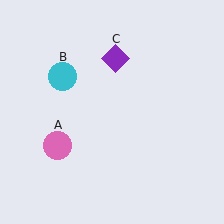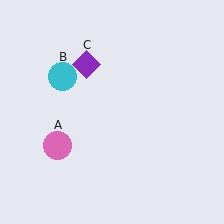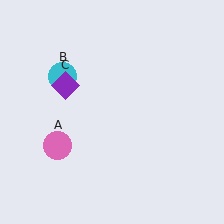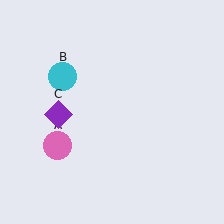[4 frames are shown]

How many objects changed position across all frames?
1 object changed position: purple diamond (object C).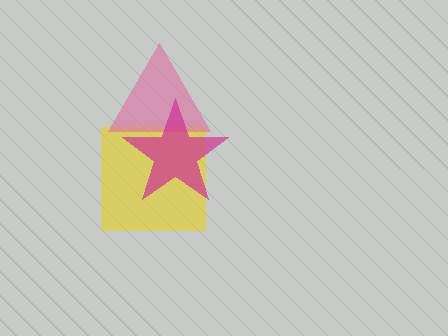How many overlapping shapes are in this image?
There are 3 overlapping shapes in the image.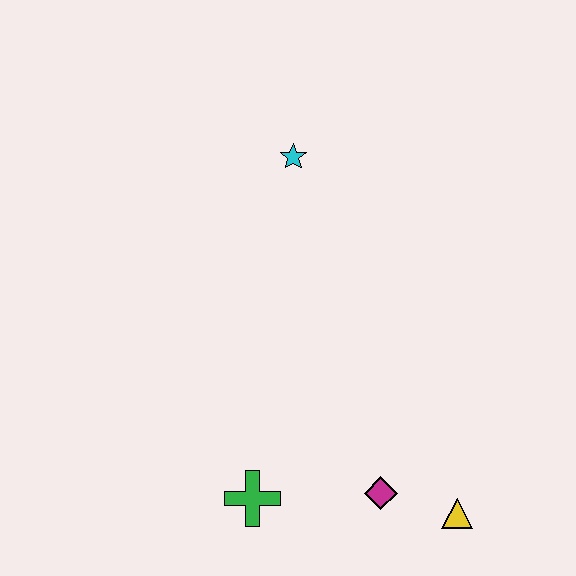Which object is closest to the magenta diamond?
The yellow triangle is closest to the magenta diamond.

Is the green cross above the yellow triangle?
Yes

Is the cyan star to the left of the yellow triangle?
Yes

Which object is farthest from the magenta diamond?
The cyan star is farthest from the magenta diamond.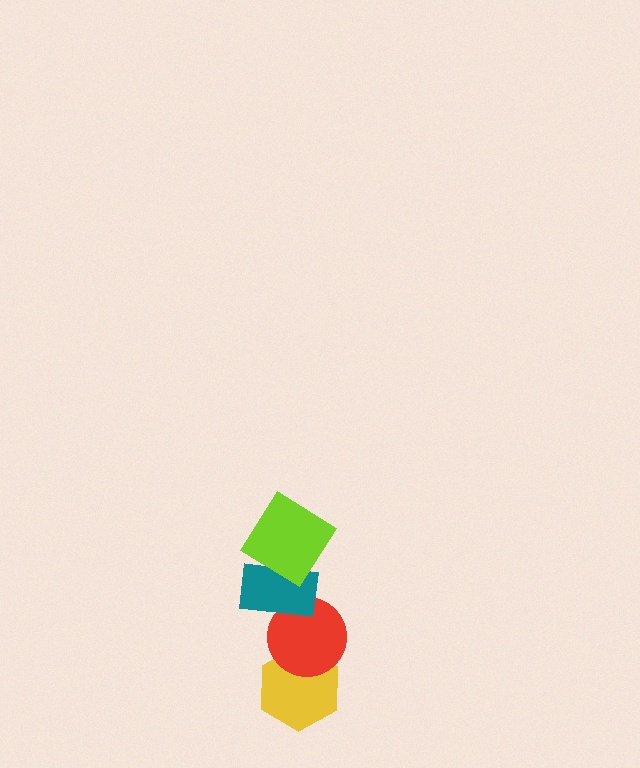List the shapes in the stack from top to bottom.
From top to bottom: the lime diamond, the teal rectangle, the red circle, the yellow hexagon.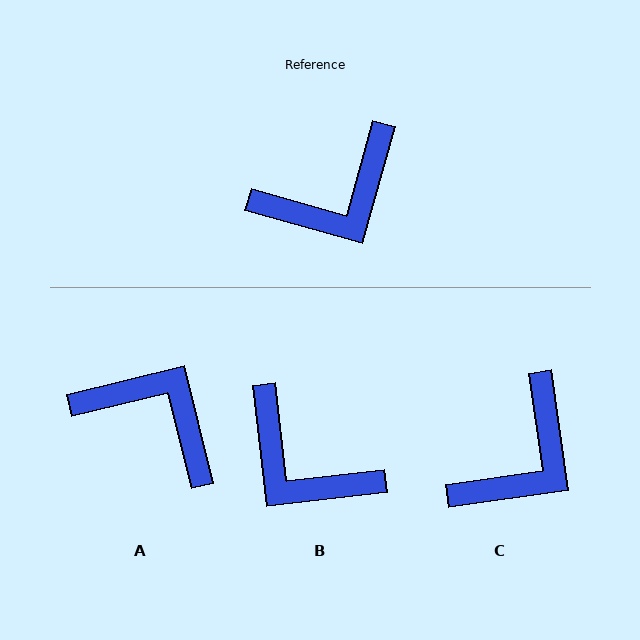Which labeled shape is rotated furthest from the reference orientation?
A, about 120 degrees away.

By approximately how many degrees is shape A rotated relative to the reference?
Approximately 120 degrees counter-clockwise.